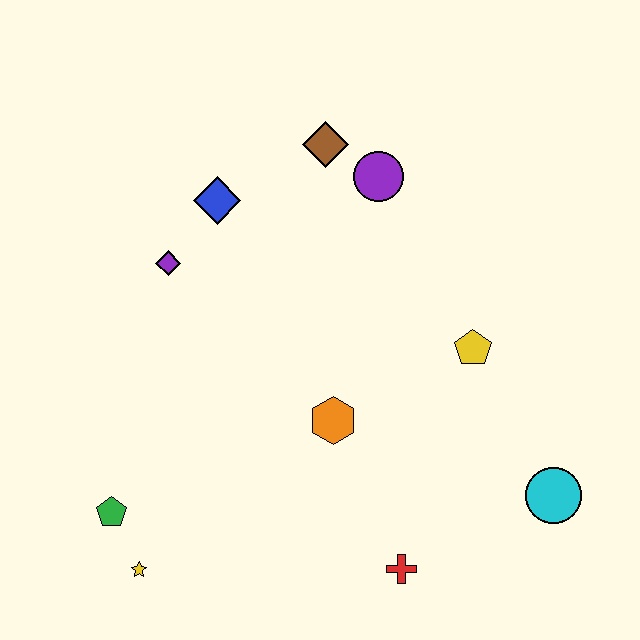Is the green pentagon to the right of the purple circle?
No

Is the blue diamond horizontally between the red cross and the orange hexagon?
No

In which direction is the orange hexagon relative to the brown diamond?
The orange hexagon is below the brown diamond.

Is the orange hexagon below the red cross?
No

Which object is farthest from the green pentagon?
The cyan circle is farthest from the green pentagon.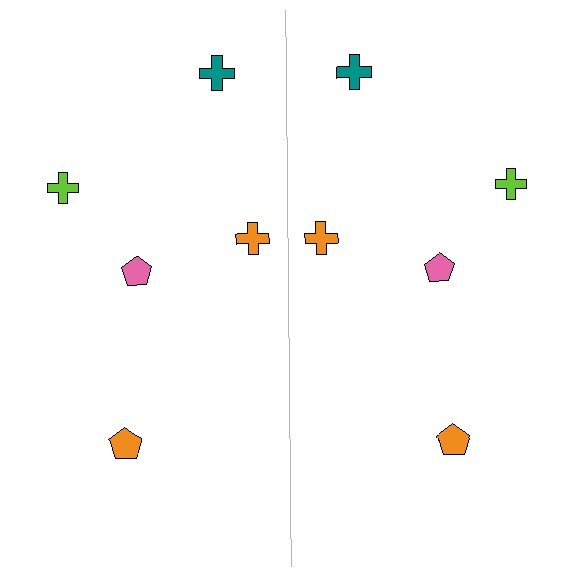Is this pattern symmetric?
Yes, this pattern has bilateral (reflection) symmetry.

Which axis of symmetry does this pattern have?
The pattern has a vertical axis of symmetry running through the center of the image.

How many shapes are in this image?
There are 10 shapes in this image.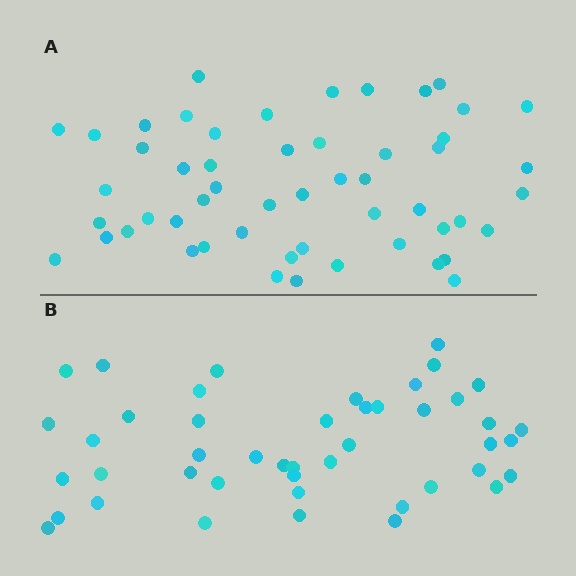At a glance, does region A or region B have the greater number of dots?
Region A (the top region) has more dots.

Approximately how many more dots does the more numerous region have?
Region A has roughly 8 or so more dots than region B.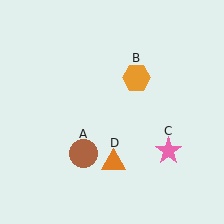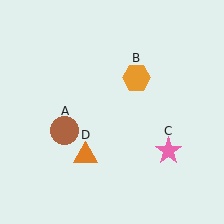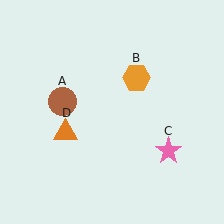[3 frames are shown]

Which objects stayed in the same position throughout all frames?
Orange hexagon (object B) and pink star (object C) remained stationary.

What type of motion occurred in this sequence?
The brown circle (object A), orange triangle (object D) rotated clockwise around the center of the scene.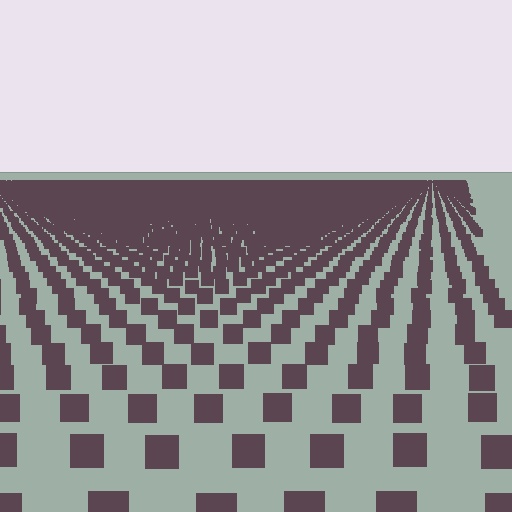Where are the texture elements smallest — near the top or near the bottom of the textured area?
Near the top.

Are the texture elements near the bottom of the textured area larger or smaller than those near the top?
Larger. Near the bottom, elements are closer to the viewer and appear at a bigger on-screen size.